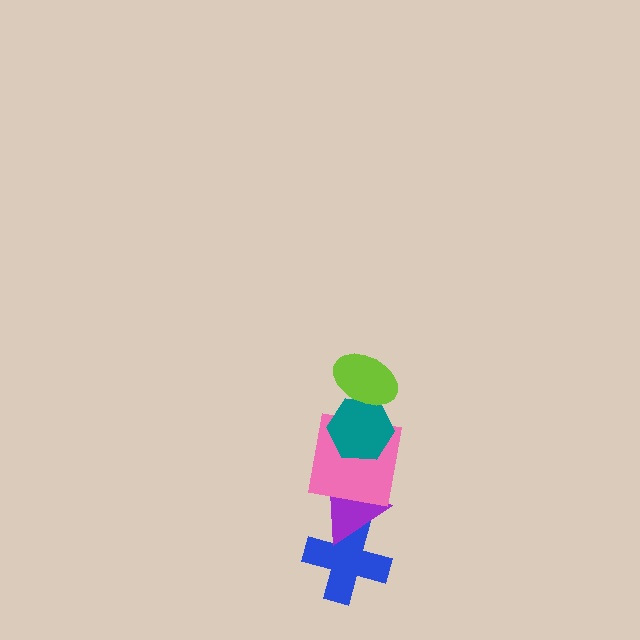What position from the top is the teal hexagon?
The teal hexagon is 2nd from the top.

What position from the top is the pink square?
The pink square is 3rd from the top.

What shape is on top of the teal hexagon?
The lime ellipse is on top of the teal hexagon.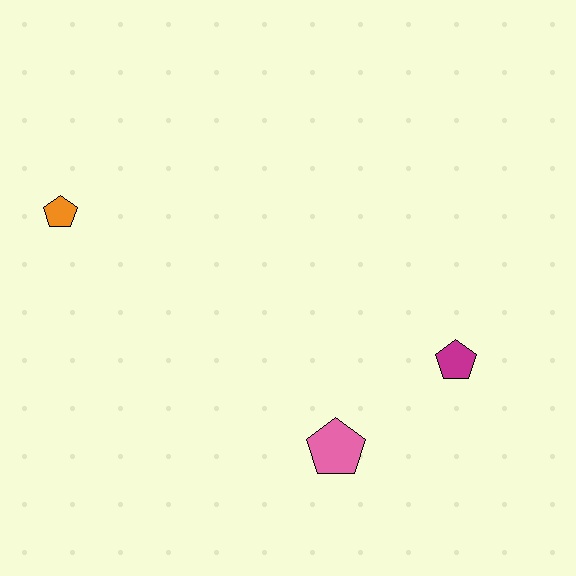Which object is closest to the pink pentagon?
The magenta pentagon is closest to the pink pentagon.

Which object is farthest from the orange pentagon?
The magenta pentagon is farthest from the orange pentagon.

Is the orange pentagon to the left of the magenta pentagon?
Yes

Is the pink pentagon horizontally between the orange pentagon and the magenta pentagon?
Yes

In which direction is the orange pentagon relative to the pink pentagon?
The orange pentagon is to the left of the pink pentagon.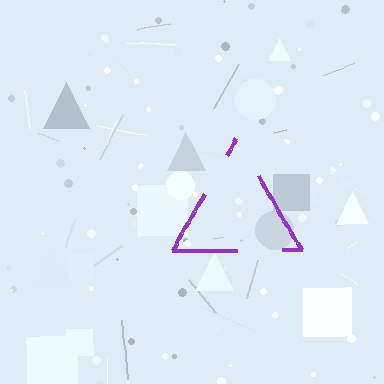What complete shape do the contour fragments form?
The contour fragments form a triangle.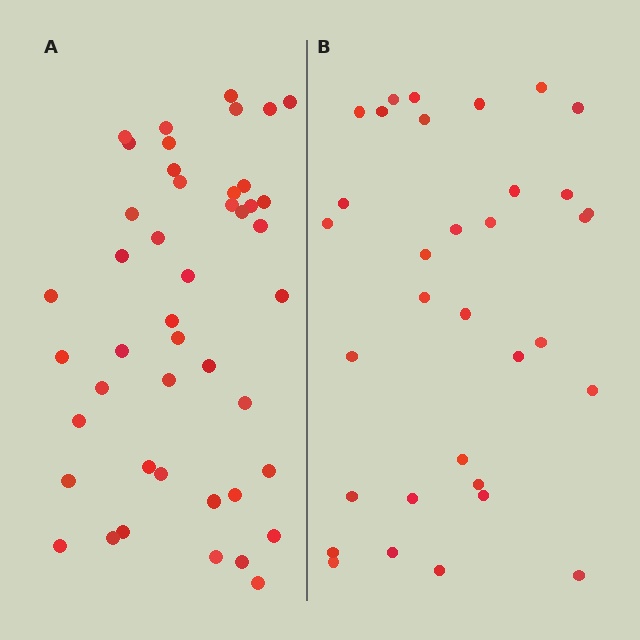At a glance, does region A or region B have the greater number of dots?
Region A (the left region) has more dots.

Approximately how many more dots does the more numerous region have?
Region A has roughly 12 or so more dots than region B.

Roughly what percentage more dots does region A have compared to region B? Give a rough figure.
About 35% more.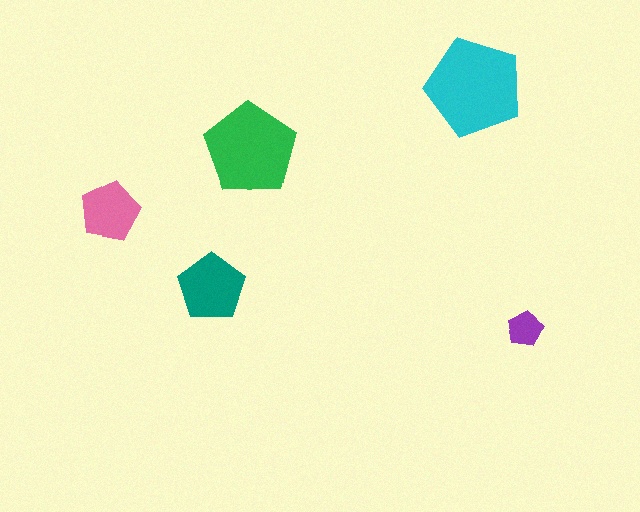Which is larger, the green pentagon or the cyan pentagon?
The cyan one.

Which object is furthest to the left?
The pink pentagon is leftmost.